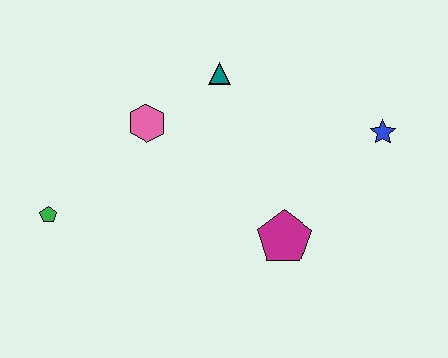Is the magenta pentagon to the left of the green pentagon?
No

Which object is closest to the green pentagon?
The pink hexagon is closest to the green pentagon.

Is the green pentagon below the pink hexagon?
Yes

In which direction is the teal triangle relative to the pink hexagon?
The teal triangle is to the right of the pink hexagon.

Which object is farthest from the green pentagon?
The blue star is farthest from the green pentagon.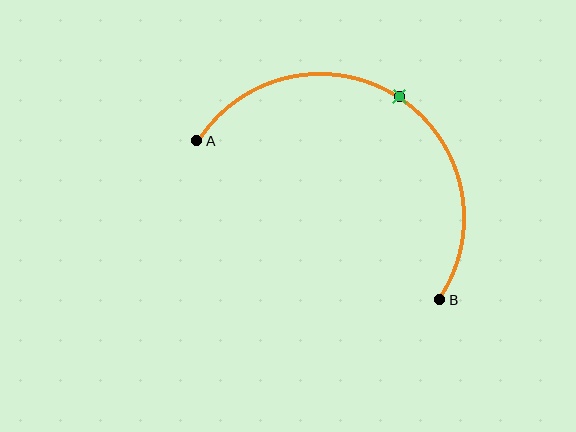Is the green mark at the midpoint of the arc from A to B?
Yes. The green mark lies on the arc at equal arc-length from both A and B — it is the arc midpoint.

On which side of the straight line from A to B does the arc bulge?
The arc bulges above the straight line connecting A and B.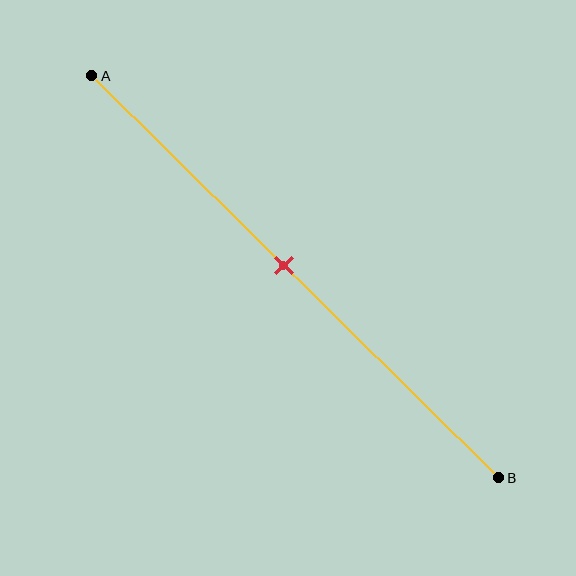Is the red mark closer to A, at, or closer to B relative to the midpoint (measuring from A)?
The red mark is approximately at the midpoint of segment AB.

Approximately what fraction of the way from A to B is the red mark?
The red mark is approximately 45% of the way from A to B.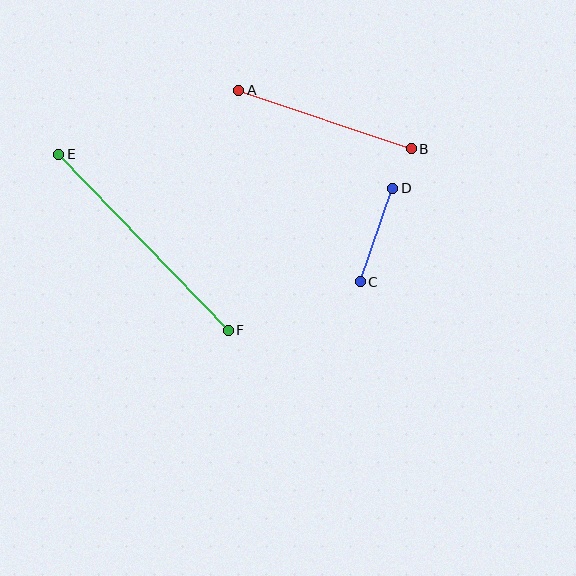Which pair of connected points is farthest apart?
Points E and F are farthest apart.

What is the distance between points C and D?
The distance is approximately 99 pixels.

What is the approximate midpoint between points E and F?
The midpoint is at approximately (144, 242) pixels.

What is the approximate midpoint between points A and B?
The midpoint is at approximately (325, 119) pixels.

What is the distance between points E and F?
The distance is approximately 244 pixels.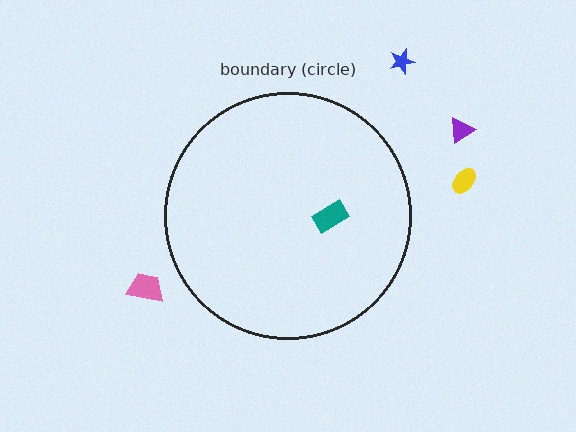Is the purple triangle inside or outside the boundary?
Outside.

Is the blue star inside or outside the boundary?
Outside.